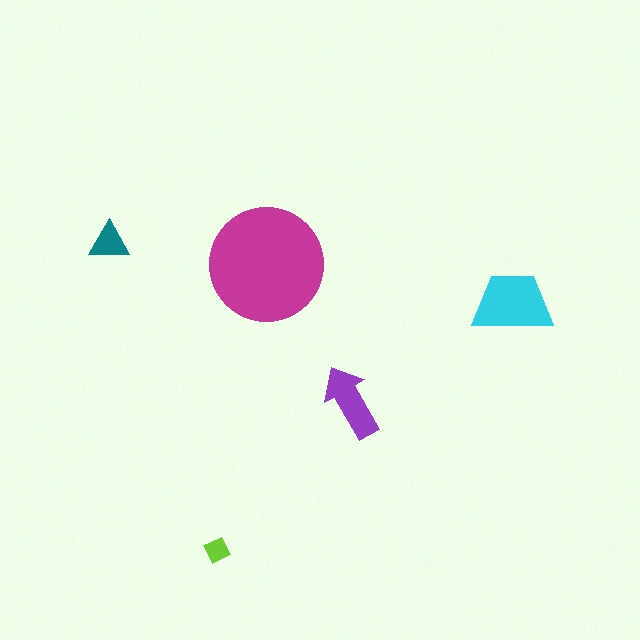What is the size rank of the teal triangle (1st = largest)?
4th.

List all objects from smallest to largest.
The lime diamond, the teal triangle, the purple arrow, the cyan trapezoid, the magenta circle.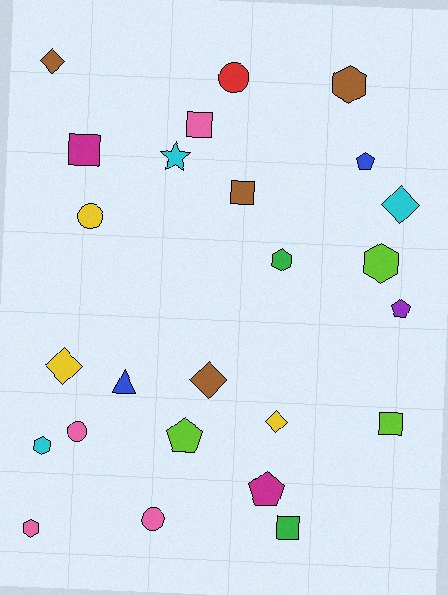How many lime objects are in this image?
There are 3 lime objects.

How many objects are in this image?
There are 25 objects.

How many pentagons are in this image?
There are 4 pentagons.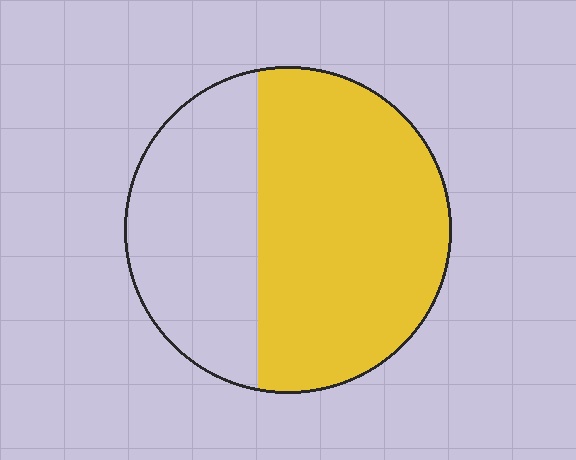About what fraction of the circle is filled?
About five eighths (5/8).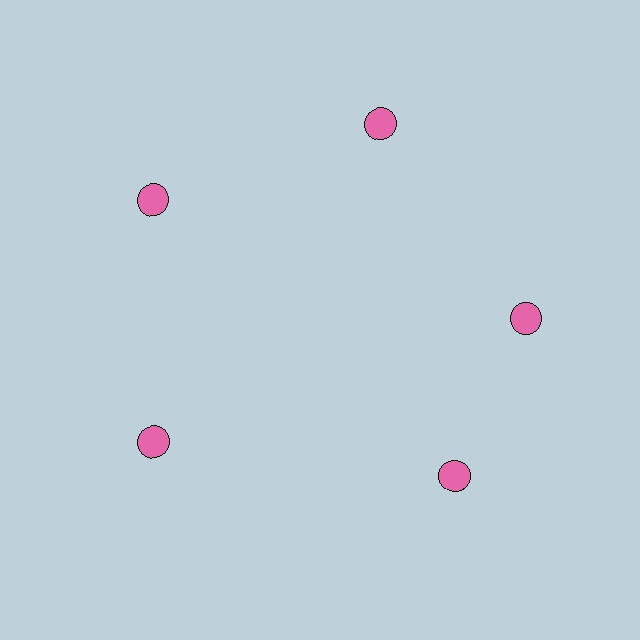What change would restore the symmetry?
The symmetry would be restored by rotating it back into even spacing with its neighbors so that all 5 circles sit at equal angles and equal distance from the center.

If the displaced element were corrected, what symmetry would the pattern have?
It would have 5-fold rotational symmetry — the pattern would map onto itself every 72 degrees.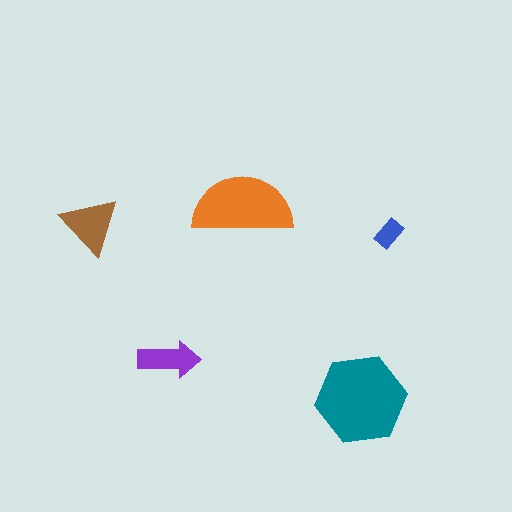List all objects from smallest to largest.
The blue rectangle, the purple arrow, the brown triangle, the orange semicircle, the teal hexagon.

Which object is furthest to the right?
The blue rectangle is rightmost.